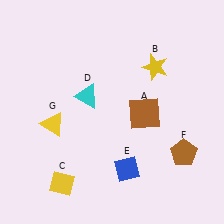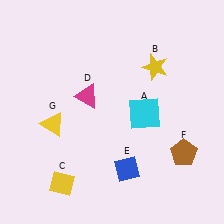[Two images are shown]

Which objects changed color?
A changed from brown to cyan. D changed from cyan to magenta.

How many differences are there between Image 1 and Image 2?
There are 2 differences between the two images.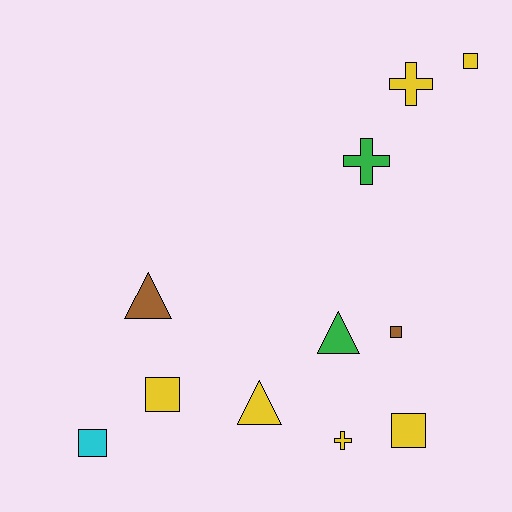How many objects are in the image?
There are 11 objects.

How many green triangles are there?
There is 1 green triangle.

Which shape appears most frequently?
Square, with 5 objects.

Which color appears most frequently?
Yellow, with 6 objects.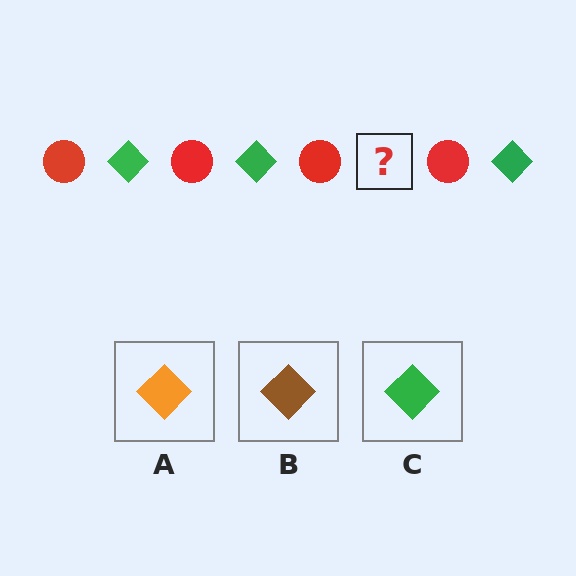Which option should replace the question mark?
Option C.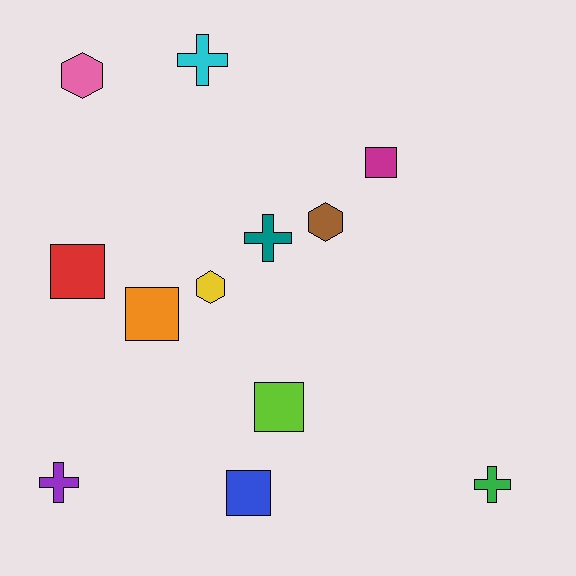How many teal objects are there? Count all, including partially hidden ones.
There is 1 teal object.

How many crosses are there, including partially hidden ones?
There are 4 crosses.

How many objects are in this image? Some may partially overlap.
There are 12 objects.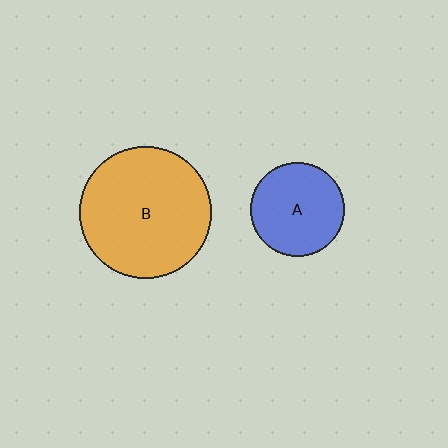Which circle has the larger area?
Circle B (orange).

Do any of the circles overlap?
No, none of the circles overlap.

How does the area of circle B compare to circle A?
Approximately 2.0 times.